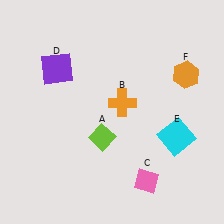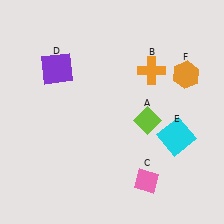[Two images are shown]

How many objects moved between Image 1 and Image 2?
2 objects moved between the two images.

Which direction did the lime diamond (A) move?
The lime diamond (A) moved right.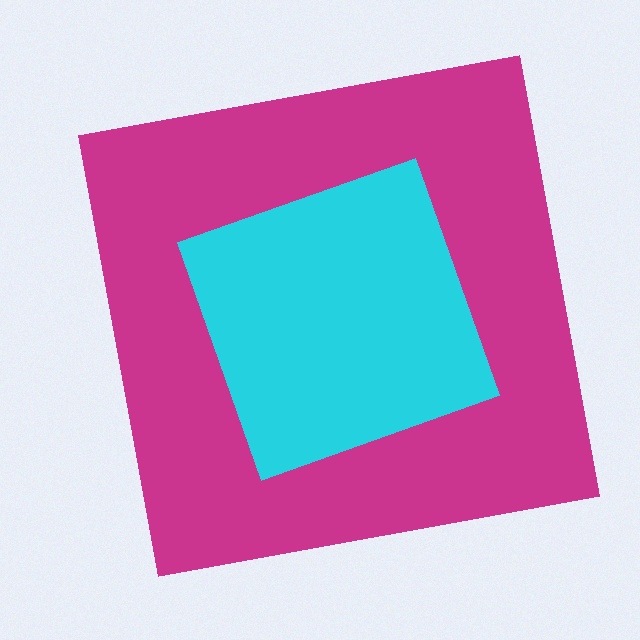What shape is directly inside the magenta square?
The cyan diamond.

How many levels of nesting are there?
2.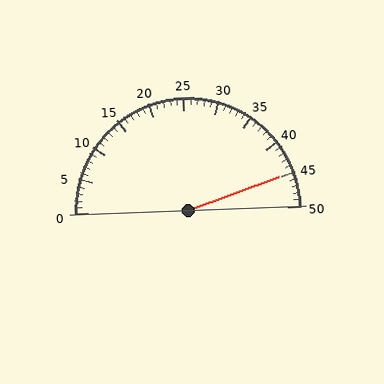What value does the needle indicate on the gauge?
The needle indicates approximately 45.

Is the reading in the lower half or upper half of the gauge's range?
The reading is in the upper half of the range (0 to 50).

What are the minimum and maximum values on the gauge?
The gauge ranges from 0 to 50.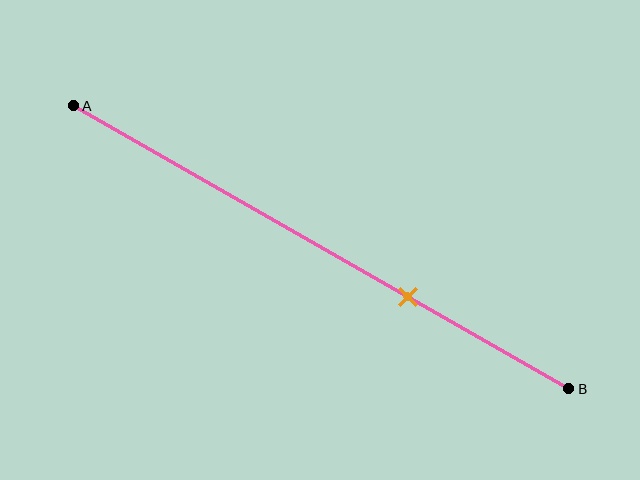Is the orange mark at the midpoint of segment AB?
No, the mark is at about 70% from A, not at the 50% midpoint.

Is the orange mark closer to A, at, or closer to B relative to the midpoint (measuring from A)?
The orange mark is closer to point B than the midpoint of segment AB.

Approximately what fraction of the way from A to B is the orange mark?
The orange mark is approximately 70% of the way from A to B.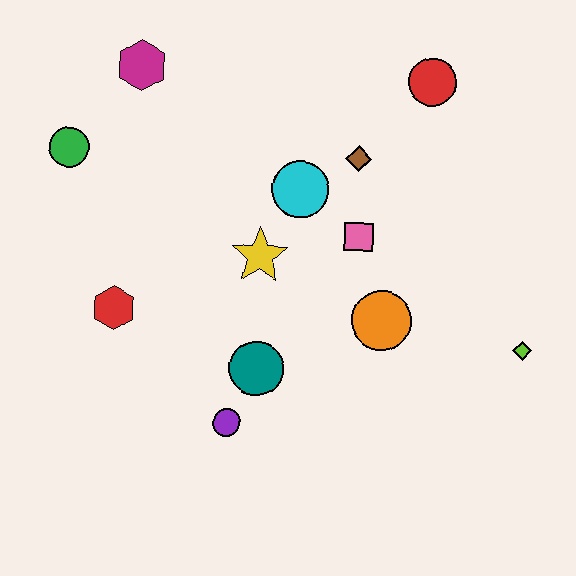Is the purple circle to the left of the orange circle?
Yes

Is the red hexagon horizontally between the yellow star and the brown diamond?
No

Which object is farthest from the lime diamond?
The green circle is farthest from the lime diamond.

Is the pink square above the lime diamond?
Yes